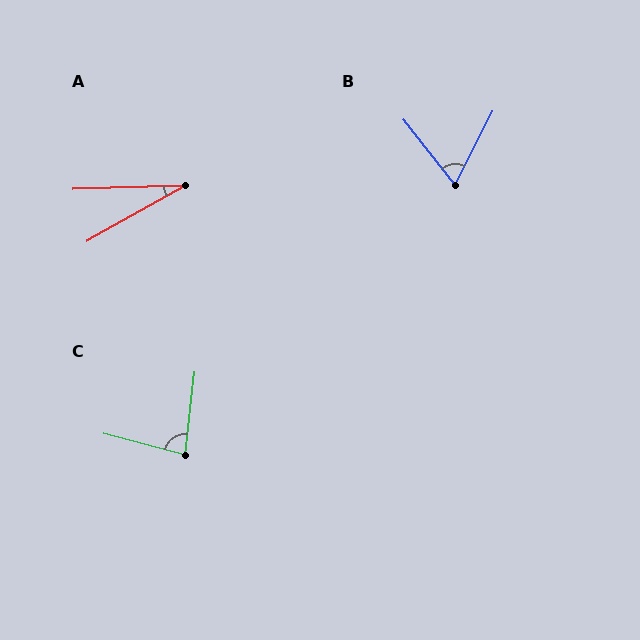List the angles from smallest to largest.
A (28°), B (65°), C (82°).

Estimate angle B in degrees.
Approximately 65 degrees.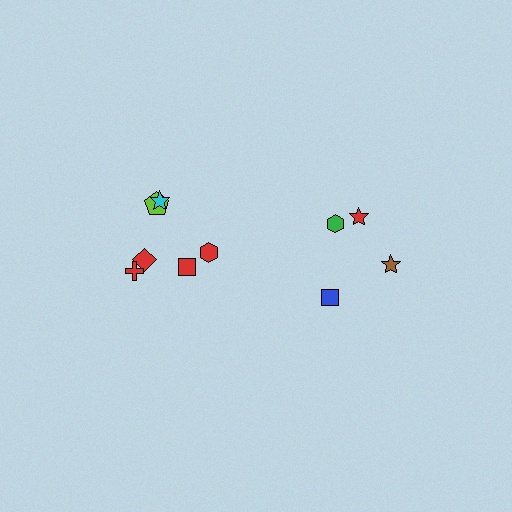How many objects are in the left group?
There are 6 objects.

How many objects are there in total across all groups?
There are 10 objects.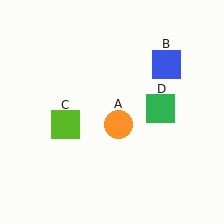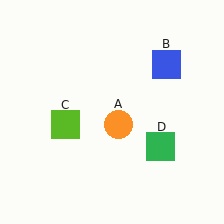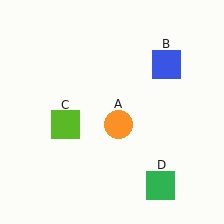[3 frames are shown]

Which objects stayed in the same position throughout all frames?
Orange circle (object A) and blue square (object B) and lime square (object C) remained stationary.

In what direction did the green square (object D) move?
The green square (object D) moved down.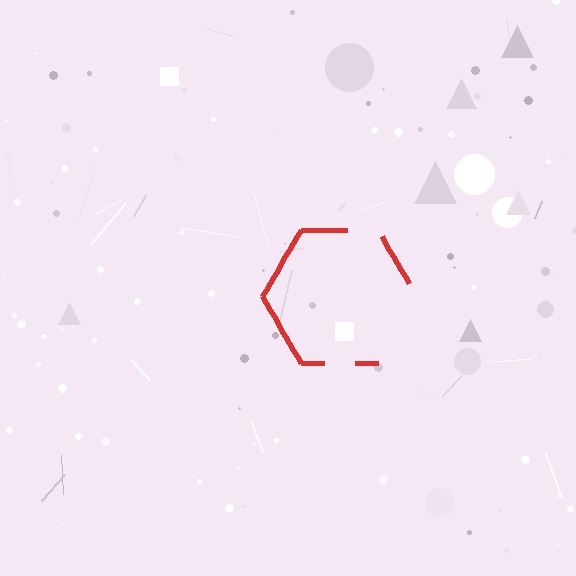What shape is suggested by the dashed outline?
The dashed outline suggests a hexagon.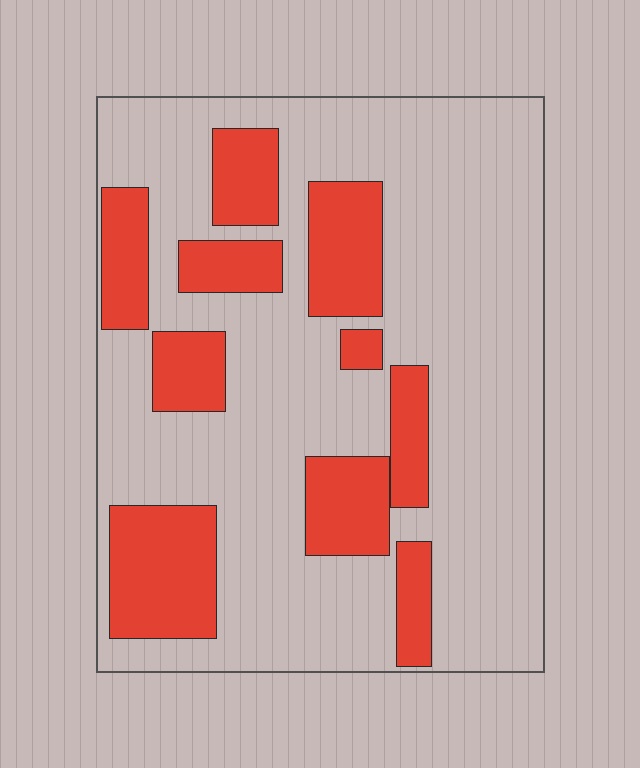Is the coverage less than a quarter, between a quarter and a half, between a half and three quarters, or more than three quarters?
Between a quarter and a half.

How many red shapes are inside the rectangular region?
10.